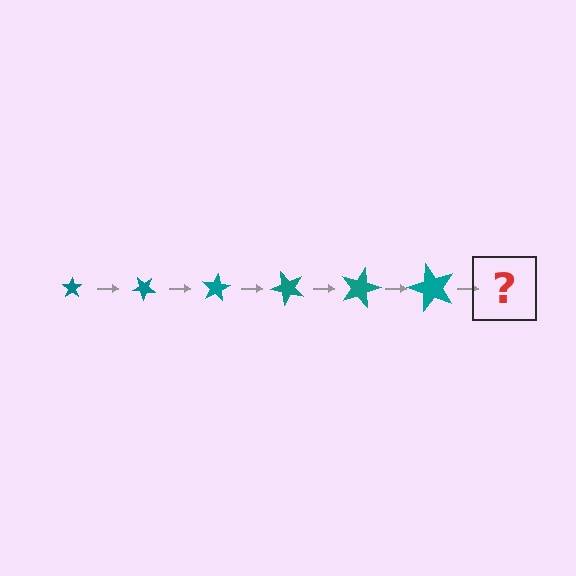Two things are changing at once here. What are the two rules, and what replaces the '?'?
The two rules are that the star grows larger each step and it rotates 40 degrees each step. The '?' should be a star, larger than the previous one and rotated 240 degrees from the start.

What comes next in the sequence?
The next element should be a star, larger than the previous one and rotated 240 degrees from the start.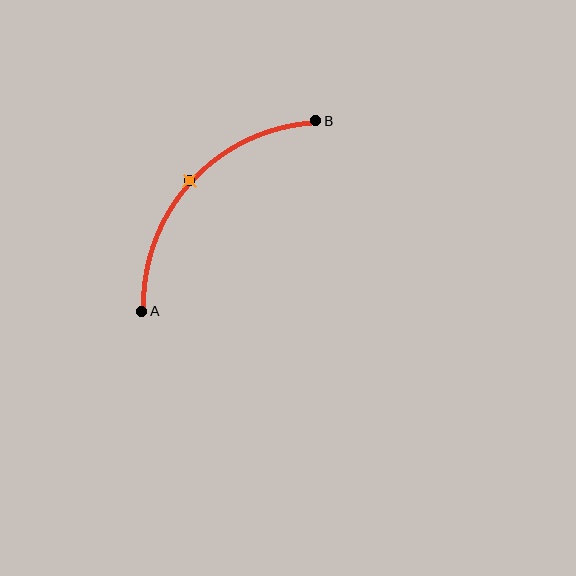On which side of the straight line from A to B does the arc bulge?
The arc bulges above and to the left of the straight line connecting A and B.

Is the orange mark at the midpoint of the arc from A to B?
Yes. The orange mark lies on the arc at equal arc-length from both A and B — it is the arc midpoint.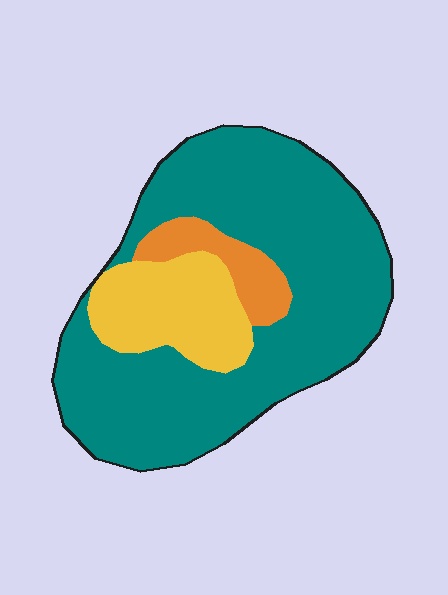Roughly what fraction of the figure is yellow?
Yellow takes up about one sixth (1/6) of the figure.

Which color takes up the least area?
Orange, at roughly 10%.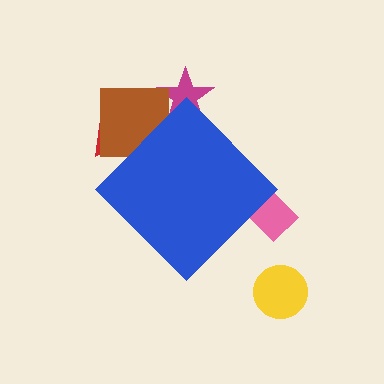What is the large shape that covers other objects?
A blue diamond.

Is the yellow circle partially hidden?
No, the yellow circle is fully visible.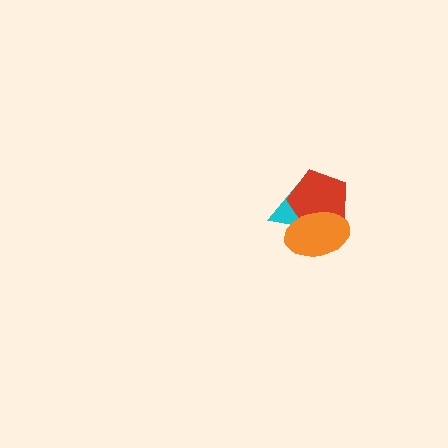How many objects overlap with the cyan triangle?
2 objects overlap with the cyan triangle.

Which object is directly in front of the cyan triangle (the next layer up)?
The red pentagon is directly in front of the cyan triangle.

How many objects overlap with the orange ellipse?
2 objects overlap with the orange ellipse.